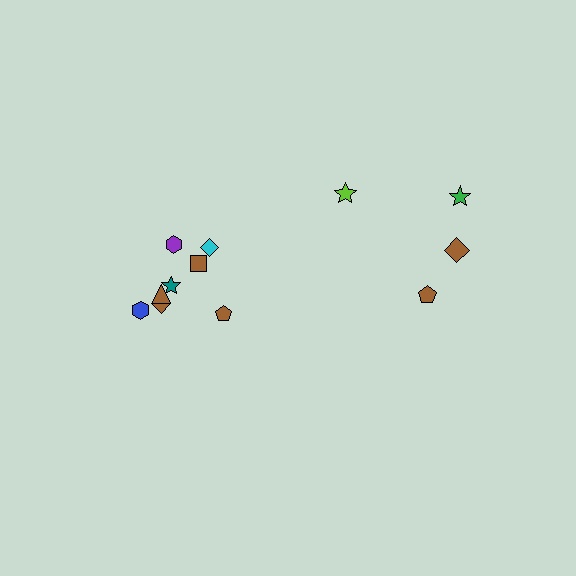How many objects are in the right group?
There are 4 objects.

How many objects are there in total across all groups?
There are 12 objects.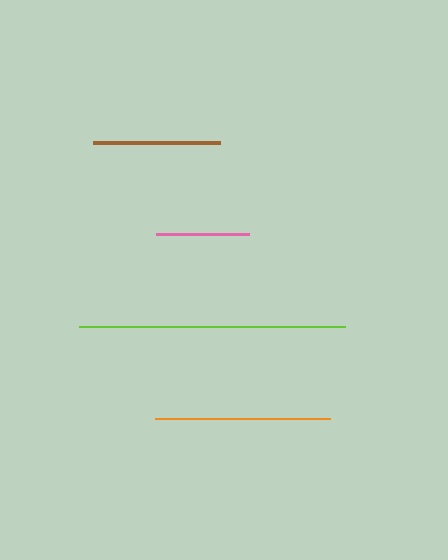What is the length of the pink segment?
The pink segment is approximately 93 pixels long.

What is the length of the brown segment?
The brown segment is approximately 127 pixels long.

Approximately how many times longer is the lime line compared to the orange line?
The lime line is approximately 1.5 times the length of the orange line.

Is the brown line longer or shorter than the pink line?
The brown line is longer than the pink line.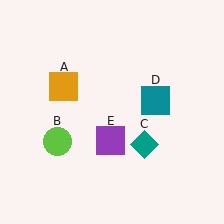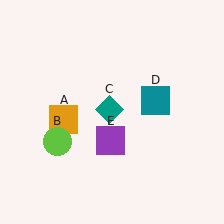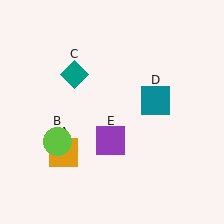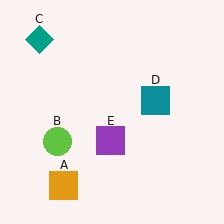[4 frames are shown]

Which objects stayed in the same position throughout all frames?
Lime circle (object B) and teal square (object D) and purple square (object E) remained stationary.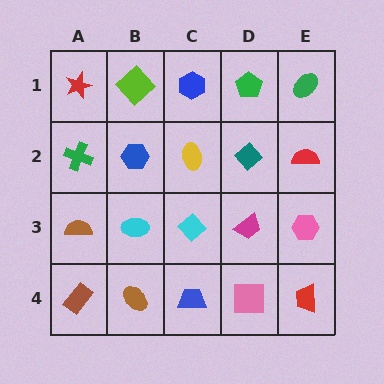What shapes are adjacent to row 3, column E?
A red semicircle (row 2, column E), a red trapezoid (row 4, column E), a magenta trapezoid (row 3, column D).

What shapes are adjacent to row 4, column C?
A cyan diamond (row 3, column C), a brown ellipse (row 4, column B), a pink square (row 4, column D).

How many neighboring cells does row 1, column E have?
2.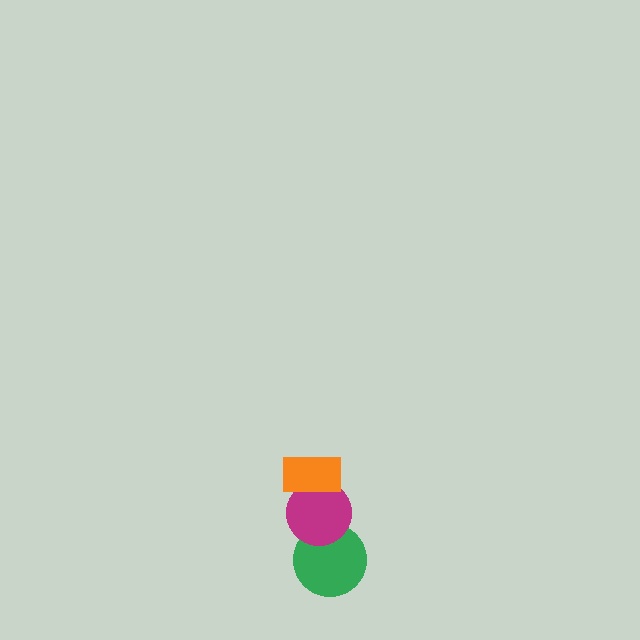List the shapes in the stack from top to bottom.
From top to bottom: the orange rectangle, the magenta circle, the green circle.